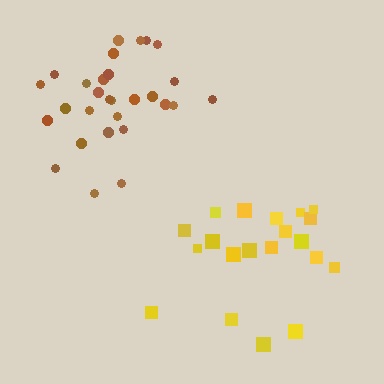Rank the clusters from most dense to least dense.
brown, yellow.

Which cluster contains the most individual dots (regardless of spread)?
Brown (29).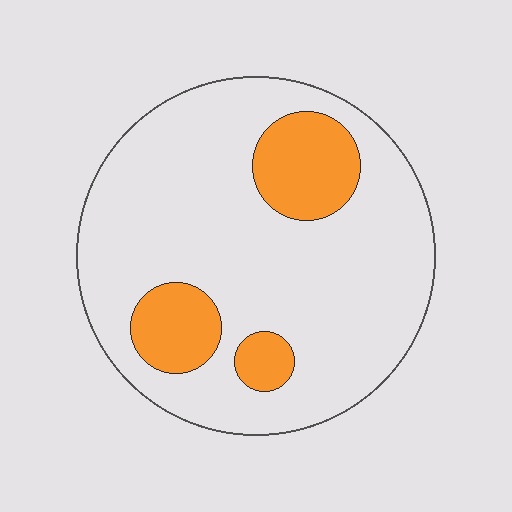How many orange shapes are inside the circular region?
3.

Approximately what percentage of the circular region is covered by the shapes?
Approximately 20%.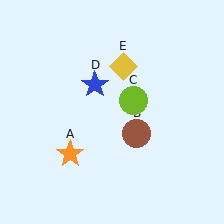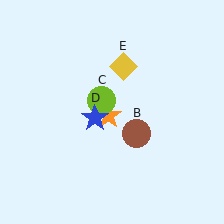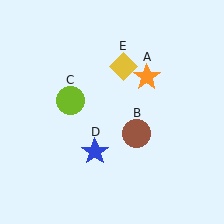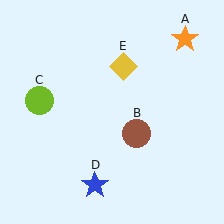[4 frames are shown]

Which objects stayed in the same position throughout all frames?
Brown circle (object B) and yellow diamond (object E) remained stationary.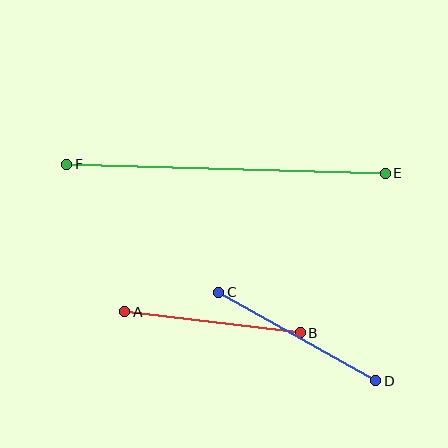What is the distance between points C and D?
The distance is approximately 180 pixels.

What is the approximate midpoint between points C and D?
The midpoint is at approximately (297, 336) pixels.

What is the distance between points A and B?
The distance is approximately 177 pixels.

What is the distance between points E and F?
The distance is approximately 319 pixels.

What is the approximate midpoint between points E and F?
The midpoint is at approximately (226, 169) pixels.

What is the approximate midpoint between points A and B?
The midpoint is at approximately (212, 322) pixels.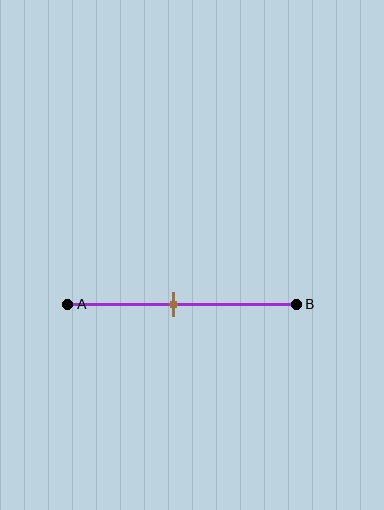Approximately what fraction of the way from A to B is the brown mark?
The brown mark is approximately 45% of the way from A to B.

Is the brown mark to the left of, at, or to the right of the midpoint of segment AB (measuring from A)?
The brown mark is to the left of the midpoint of segment AB.